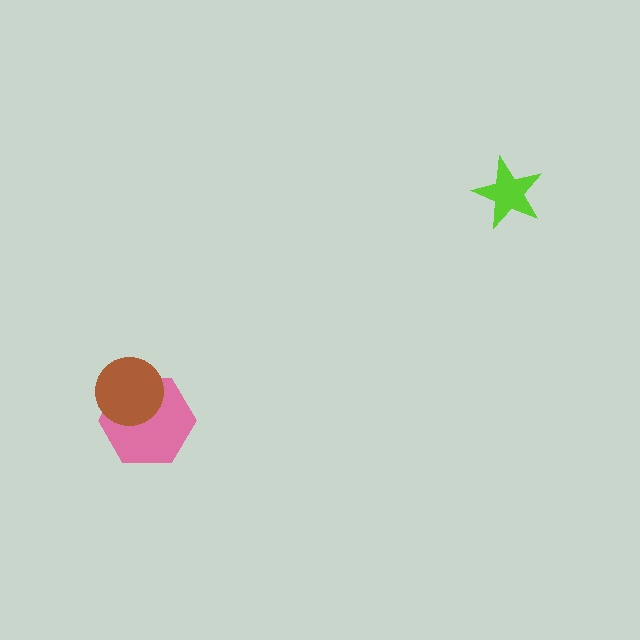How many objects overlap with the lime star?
0 objects overlap with the lime star.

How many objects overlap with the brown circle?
1 object overlaps with the brown circle.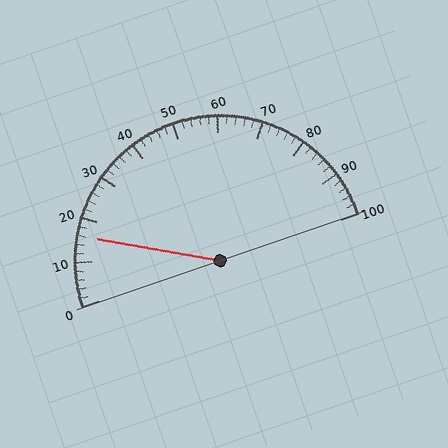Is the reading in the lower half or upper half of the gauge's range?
The reading is in the lower half of the range (0 to 100).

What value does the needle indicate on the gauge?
The needle indicates approximately 16.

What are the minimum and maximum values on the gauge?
The gauge ranges from 0 to 100.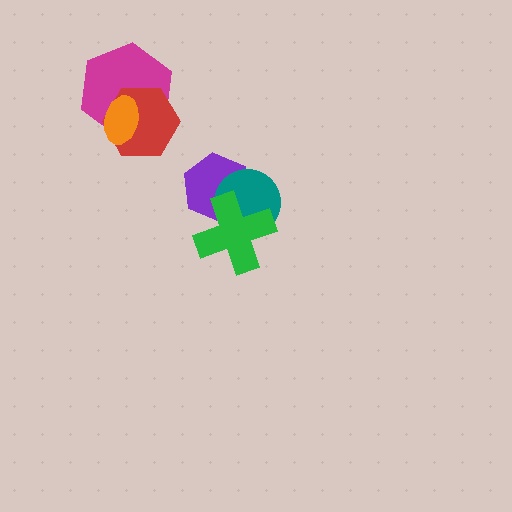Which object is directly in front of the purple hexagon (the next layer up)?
The teal circle is directly in front of the purple hexagon.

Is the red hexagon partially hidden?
Yes, it is partially covered by another shape.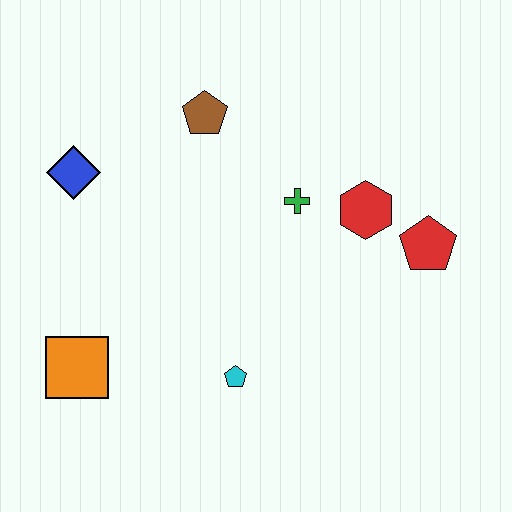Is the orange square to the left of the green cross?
Yes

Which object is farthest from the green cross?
The orange square is farthest from the green cross.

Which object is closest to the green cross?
The red hexagon is closest to the green cross.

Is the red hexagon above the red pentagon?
Yes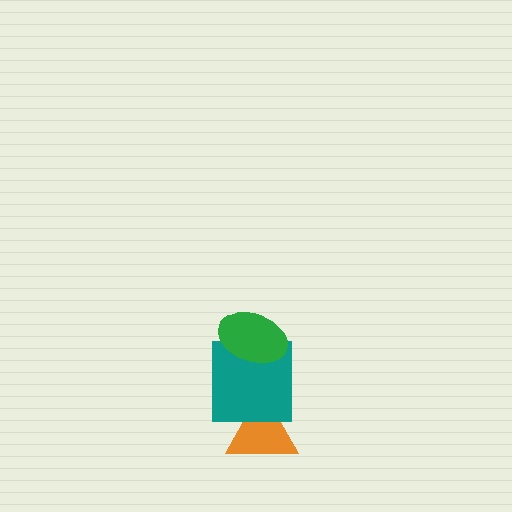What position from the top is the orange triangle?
The orange triangle is 3rd from the top.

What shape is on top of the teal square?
The green ellipse is on top of the teal square.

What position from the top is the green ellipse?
The green ellipse is 1st from the top.